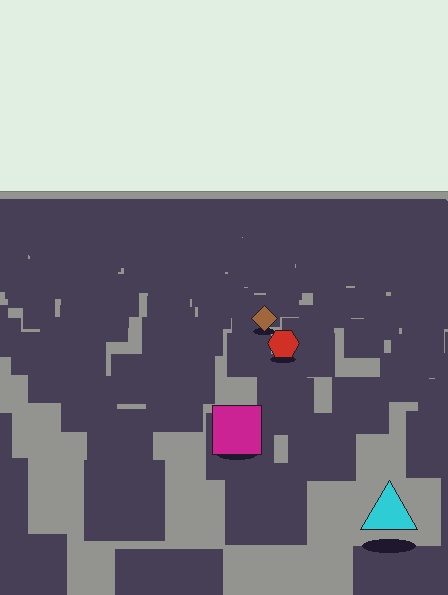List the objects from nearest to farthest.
From nearest to farthest: the cyan triangle, the magenta square, the red hexagon, the brown diamond.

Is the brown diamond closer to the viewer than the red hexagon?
No. The red hexagon is closer — you can tell from the texture gradient: the ground texture is coarser near it.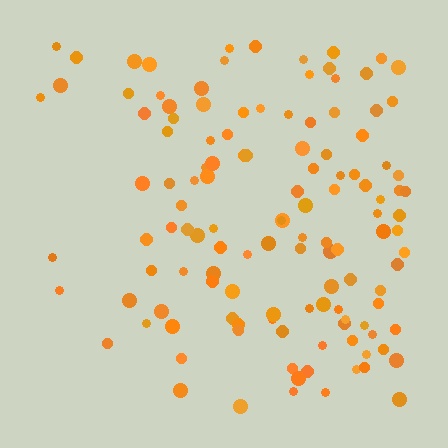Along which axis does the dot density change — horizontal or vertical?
Horizontal.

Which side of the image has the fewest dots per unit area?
The left.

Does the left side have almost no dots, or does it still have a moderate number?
Still a moderate number, just noticeably fewer than the right.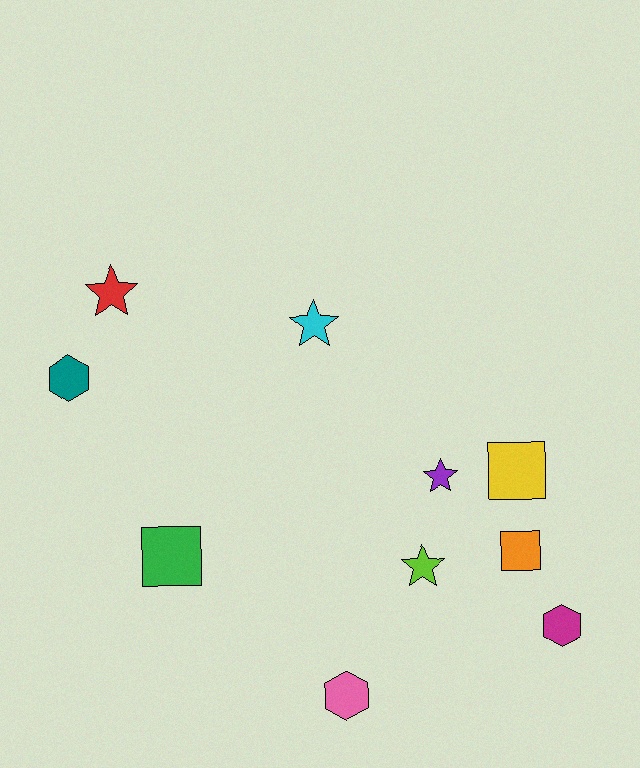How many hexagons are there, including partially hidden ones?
There are 3 hexagons.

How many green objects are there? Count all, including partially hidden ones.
There is 1 green object.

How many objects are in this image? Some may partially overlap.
There are 10 objects.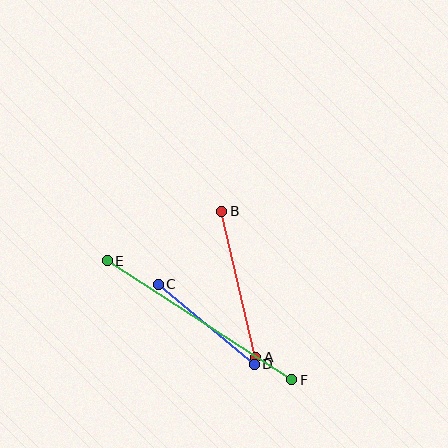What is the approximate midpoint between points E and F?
The midpoint is at approximately (200, 320) pixels.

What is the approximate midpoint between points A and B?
The midpoint is at approximately (239, 284) pixels.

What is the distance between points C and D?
The distance is approximately 125 pixels.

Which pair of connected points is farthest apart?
Points E and F are farthest apart.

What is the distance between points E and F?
The distance is approximately 219 pixels.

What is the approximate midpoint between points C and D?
The midpoint is at approximately (206, 324) pixels.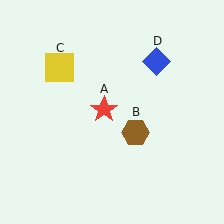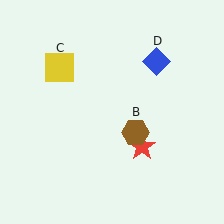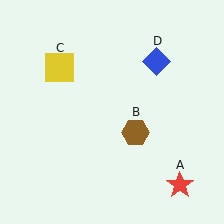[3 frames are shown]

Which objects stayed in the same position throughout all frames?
Brown hexagon (object B) and yellow square (object C) and blue diamond (object D) remained stationary.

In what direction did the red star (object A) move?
The red star (object A) moved down and to the right.